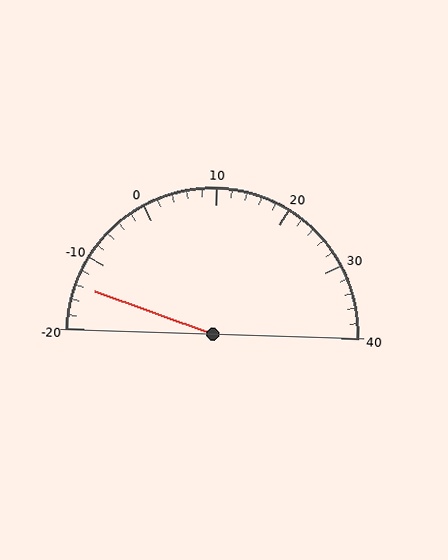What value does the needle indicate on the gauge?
The needle indicates approximately -14.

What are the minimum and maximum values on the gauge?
The gauge ranges from -20 to 40.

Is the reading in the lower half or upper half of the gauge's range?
The reading is in the lower half of the range (-20 to 40).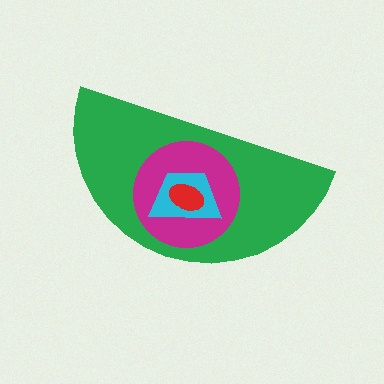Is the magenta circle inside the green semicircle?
Yes.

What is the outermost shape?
The green semicircle.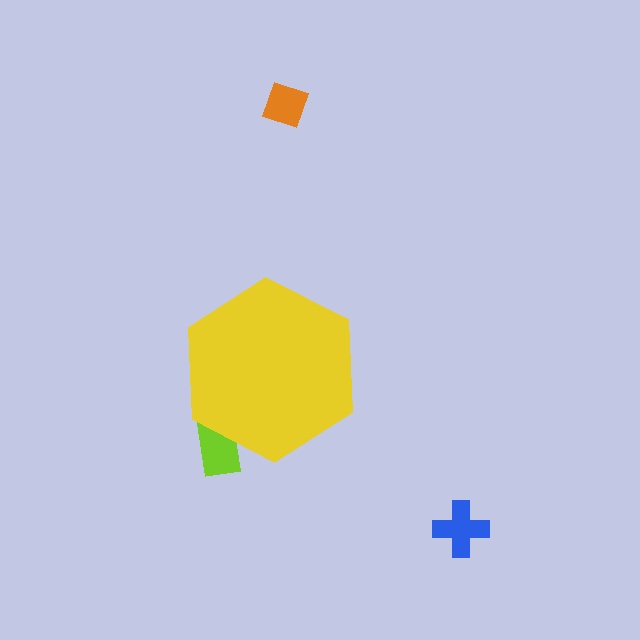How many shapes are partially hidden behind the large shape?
1 shape is partially hidden.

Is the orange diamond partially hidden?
No, the orange diamond is fully visible.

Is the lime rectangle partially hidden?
Yes, the lime rectangle is partially hidden behind the yellow hexagon.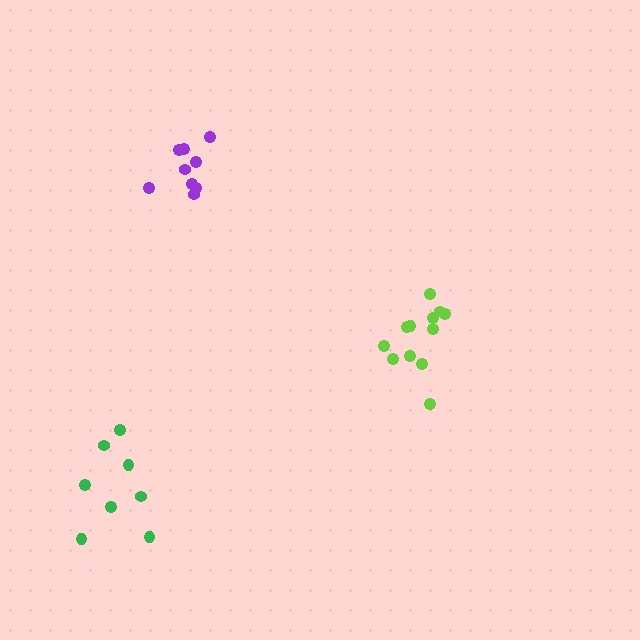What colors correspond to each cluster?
The clusters are colored: lime, purple, green.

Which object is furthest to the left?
The green cluster is leftmost.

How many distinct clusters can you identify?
There are 3 distinct clusters.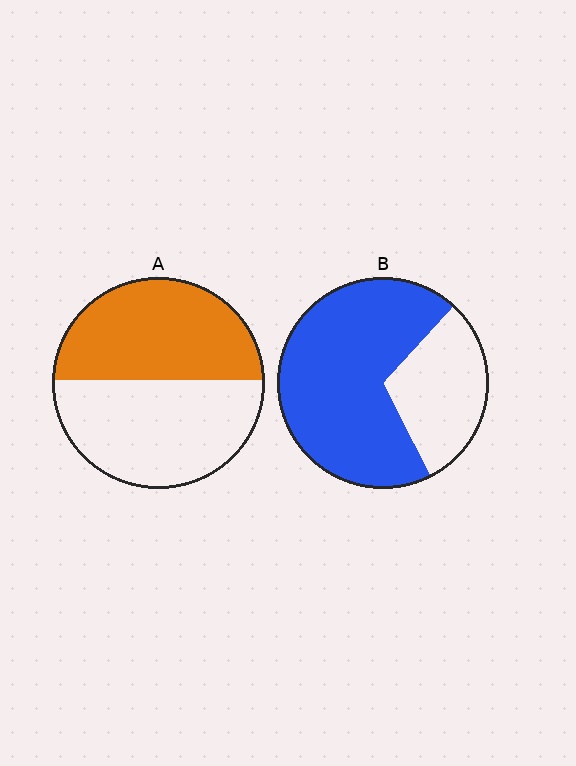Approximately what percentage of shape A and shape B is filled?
A is approximately 50% and B is approximately 70%.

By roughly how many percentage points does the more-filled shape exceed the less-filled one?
By roughly 20 percentage points (B over A).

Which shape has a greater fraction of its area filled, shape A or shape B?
Shape B.